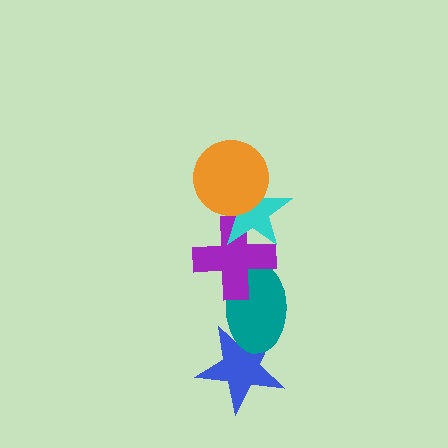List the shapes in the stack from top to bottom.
From top to bottom: the orange circle, the cyan star, the purple cross, the teal ellipse, the blue star.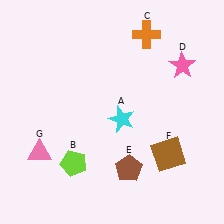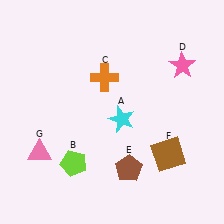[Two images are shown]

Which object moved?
The orange cross (C) moved down.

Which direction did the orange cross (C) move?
The orange cross (C) moved down.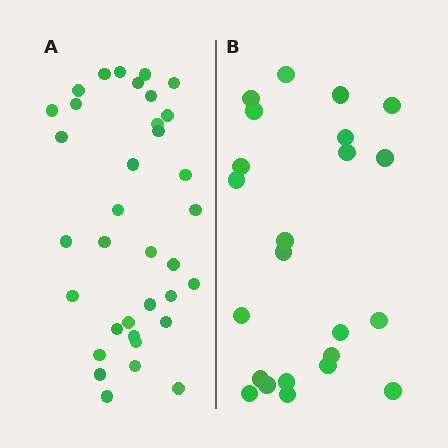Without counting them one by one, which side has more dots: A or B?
Region A (the left region) has more dots.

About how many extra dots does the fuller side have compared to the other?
Region A has roughly 12 or so more dots than region B.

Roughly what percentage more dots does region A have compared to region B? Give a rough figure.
About 50% more.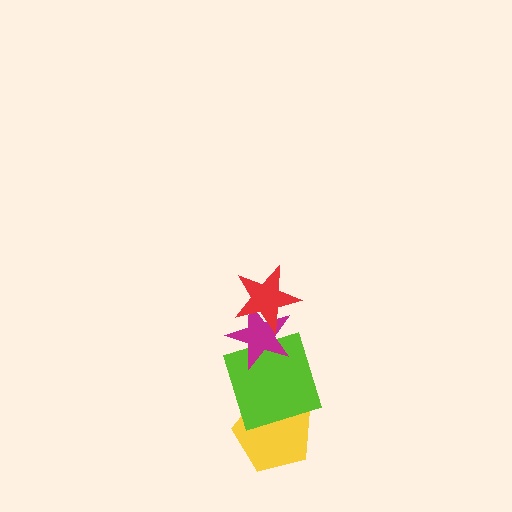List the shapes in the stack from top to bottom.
From top to bottom: the red star, the magenta star, the lime square, the yellow pentagon.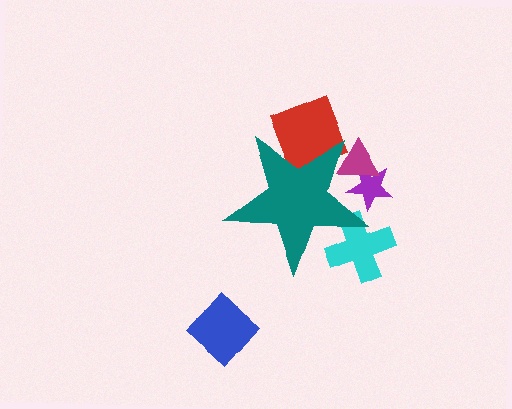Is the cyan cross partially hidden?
Yes, the cyan cross is partially hidden behind the teal star.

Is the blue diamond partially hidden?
No, the blue diamond is fully visible.